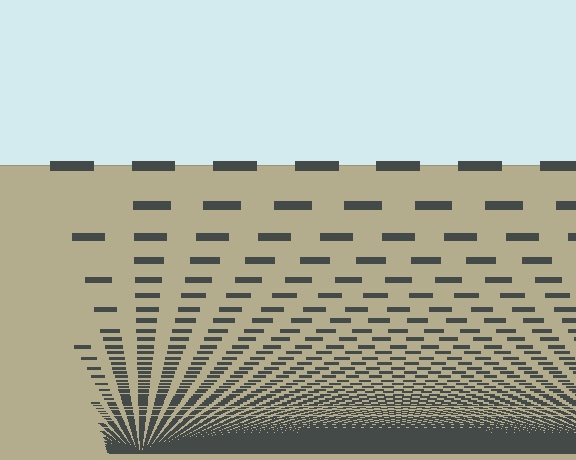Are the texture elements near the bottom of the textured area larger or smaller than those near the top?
Smaller. The gradient is inverted — elements near the bottom are smaller and denser.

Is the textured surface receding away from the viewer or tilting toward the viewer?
The surface appears to tilt toward the viewer. Texture elements get larger and sparser toward the top.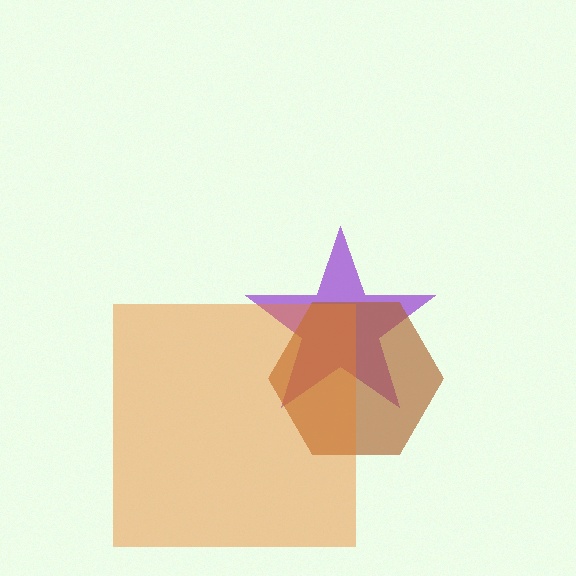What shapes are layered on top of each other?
The layered shapes are: a purple star, a brown hexagon, an orange square.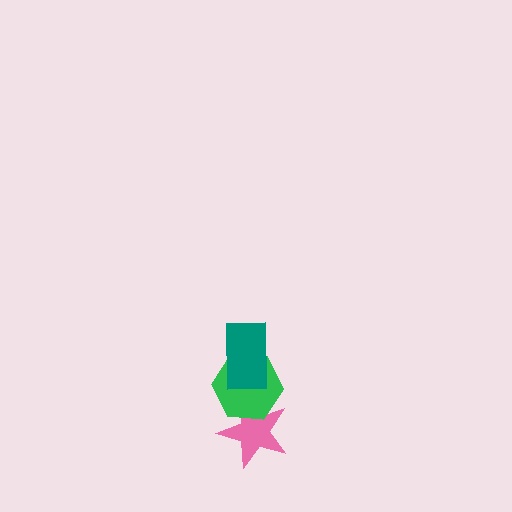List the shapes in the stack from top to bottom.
From top to bottom: the teal rectangle, the green hexagon, the pink star.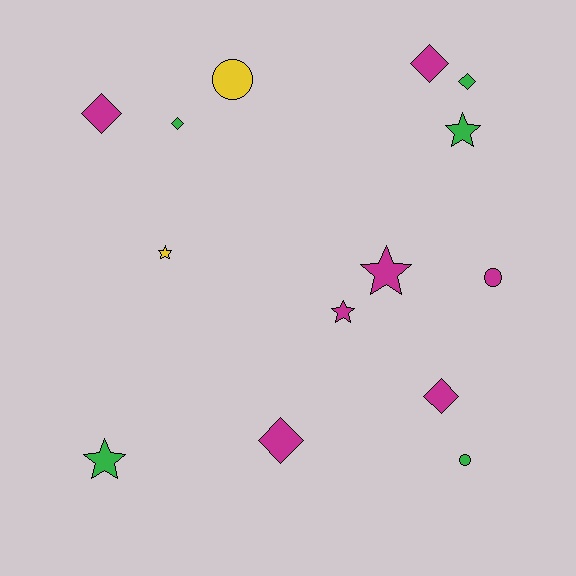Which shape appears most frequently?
Diamond, with 6 objects.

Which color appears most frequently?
Magenta, with 7 objects.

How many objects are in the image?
There are 14 objects.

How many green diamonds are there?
There are 2 green diamonds.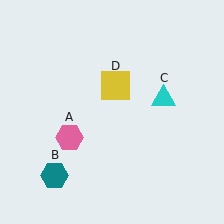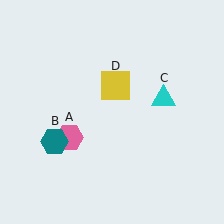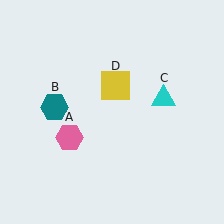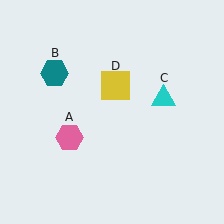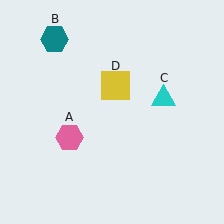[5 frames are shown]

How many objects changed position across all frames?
1 object changed position: teal hexagon (object B).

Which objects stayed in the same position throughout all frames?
Pink hexagon (object A) and cyan triangle (object C) and yellow square (object D) remained stationary.